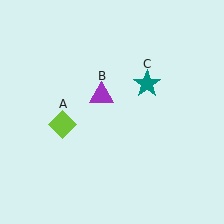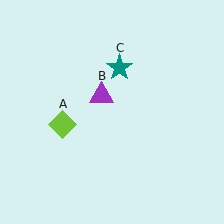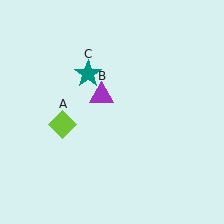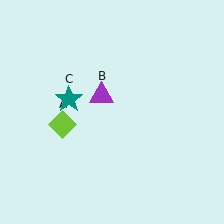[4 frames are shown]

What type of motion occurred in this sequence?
The teal star (object C) rotated counterclockwise around the center of the scene.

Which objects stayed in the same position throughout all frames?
Lime diamond (object A) and purple triangle (object B) remained stationary.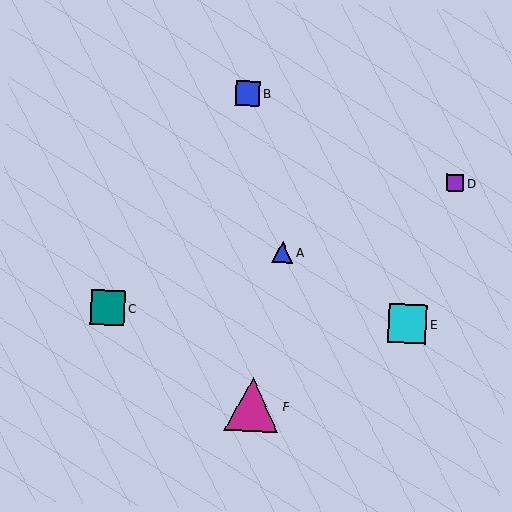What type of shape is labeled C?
Shape C is a teal square.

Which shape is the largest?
The magenta triangle (labeled F) is the largest.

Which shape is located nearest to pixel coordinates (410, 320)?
The cyan square (labeled E) at (407, 324) is nearest to that location.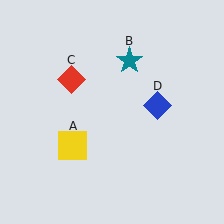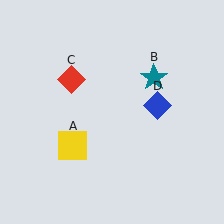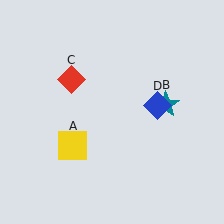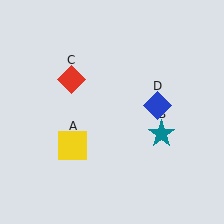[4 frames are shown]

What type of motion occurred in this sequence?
The teal star (object B) rotated clockwise around the center of the scene.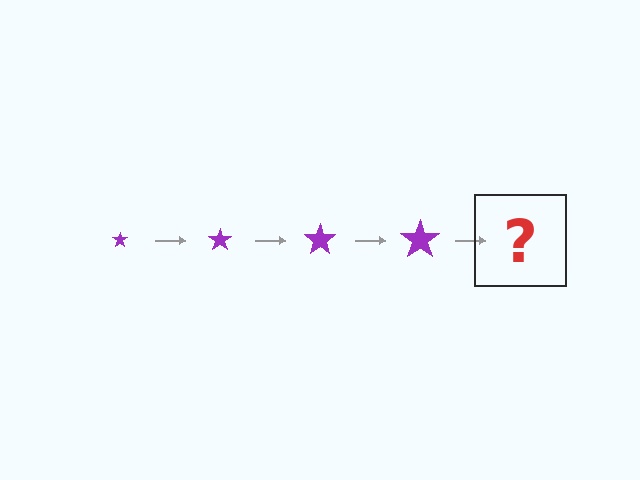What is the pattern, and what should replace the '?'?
The pattern is that the star gets progressively larger each step. The '?' should be a purple star, larger than the previous one.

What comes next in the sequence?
The next element should be a purple star, larger than the previous one.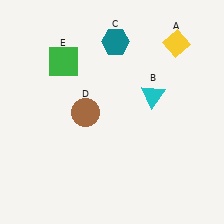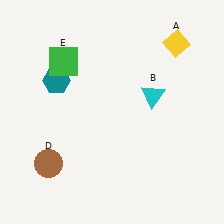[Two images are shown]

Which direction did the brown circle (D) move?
The brown circle (D) moved down.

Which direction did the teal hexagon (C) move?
The teal hexagon (C) moved left.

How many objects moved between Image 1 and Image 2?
2 objects moved between the two images.